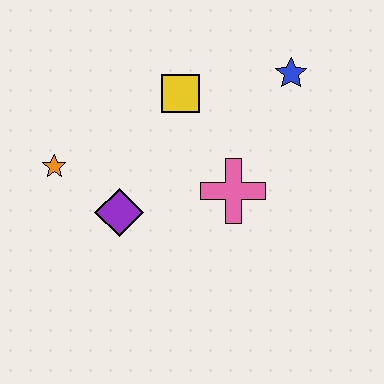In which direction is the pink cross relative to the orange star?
The pink cross is to the right of the orange star.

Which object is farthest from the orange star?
The blue star is farthest from the orange star.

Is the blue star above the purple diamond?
Yes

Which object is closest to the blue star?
The yellow square is closest to the blue star.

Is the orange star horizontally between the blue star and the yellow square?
No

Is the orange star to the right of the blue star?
No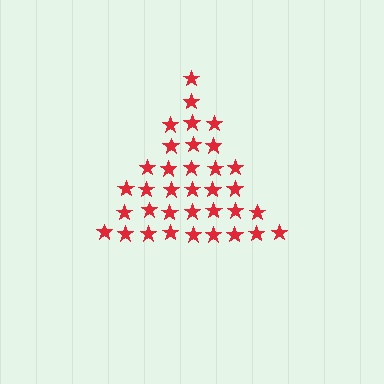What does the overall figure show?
The overall figure shows a triangle.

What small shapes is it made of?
It is made of small stars.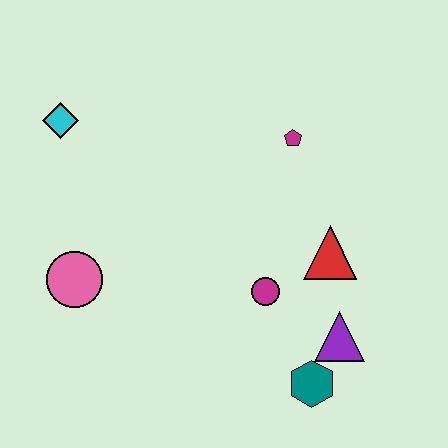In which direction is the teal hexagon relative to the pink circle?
The teal hexagon is to the right of the pink circle.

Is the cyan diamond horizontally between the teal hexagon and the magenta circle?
No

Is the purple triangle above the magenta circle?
No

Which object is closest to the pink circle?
The cyan diamond is closest to the pink circle.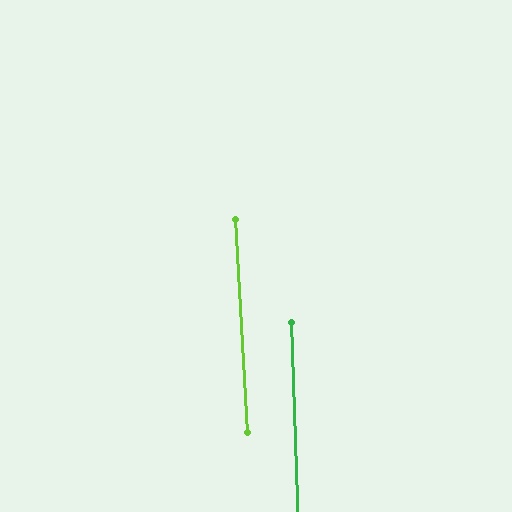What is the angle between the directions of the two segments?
Approximately 1 degree.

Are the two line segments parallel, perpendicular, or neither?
Parallel — their directions differ by only 1.3°.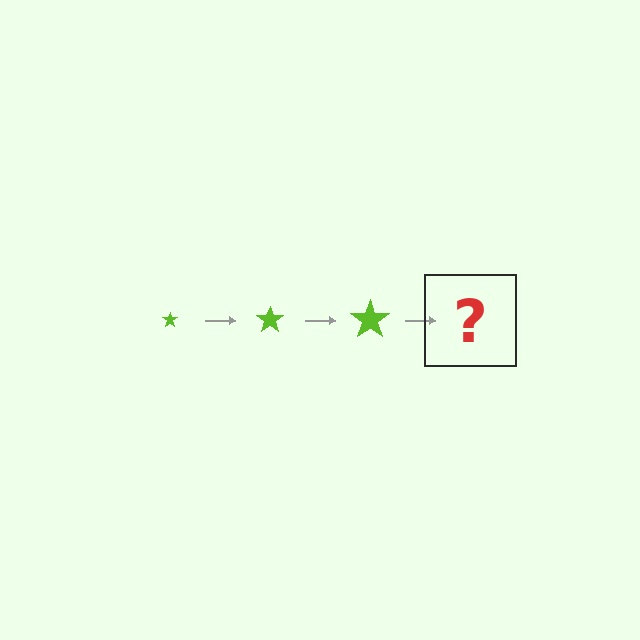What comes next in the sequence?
The next element should be a lime star, larger than the previous one.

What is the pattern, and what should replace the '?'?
The pattern is that the star gets progressively larger each step. The '?' should be a lime star, larger than the previous one.